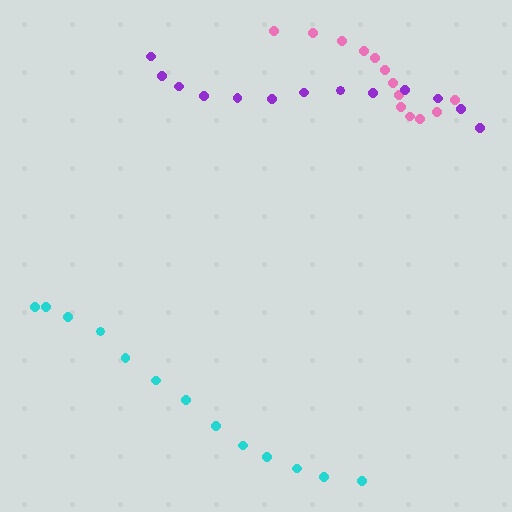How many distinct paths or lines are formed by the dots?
There are 3 distinct paths.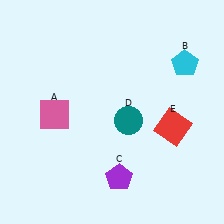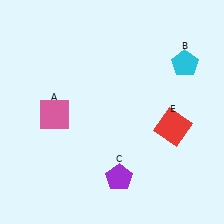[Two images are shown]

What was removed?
The teal circle (D) was removed in Image 2.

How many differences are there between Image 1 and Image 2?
There is 1 difference between the two images.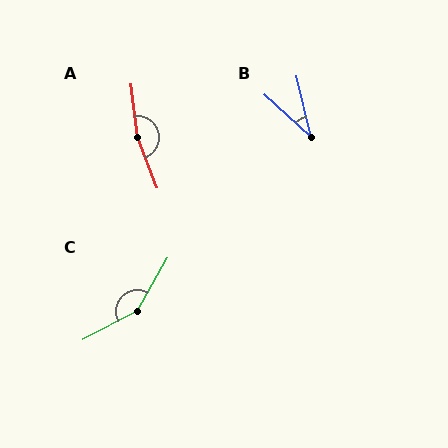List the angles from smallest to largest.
B (35°), C (147°), A (165°).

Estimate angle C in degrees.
Approximately 147 degrees.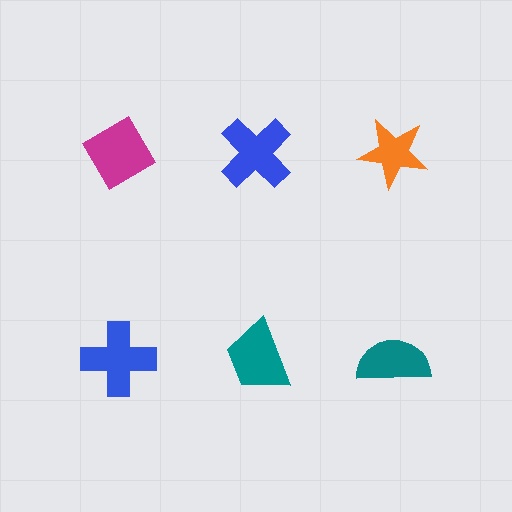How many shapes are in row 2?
3 shapes.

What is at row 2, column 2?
A teal trapezoid.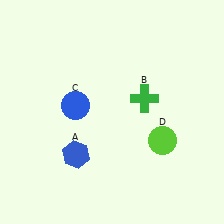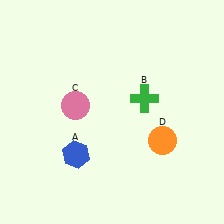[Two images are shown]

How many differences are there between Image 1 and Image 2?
There are 2 differences between the two images.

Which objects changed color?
C changed from blue to pink. D changed from lime to orange.